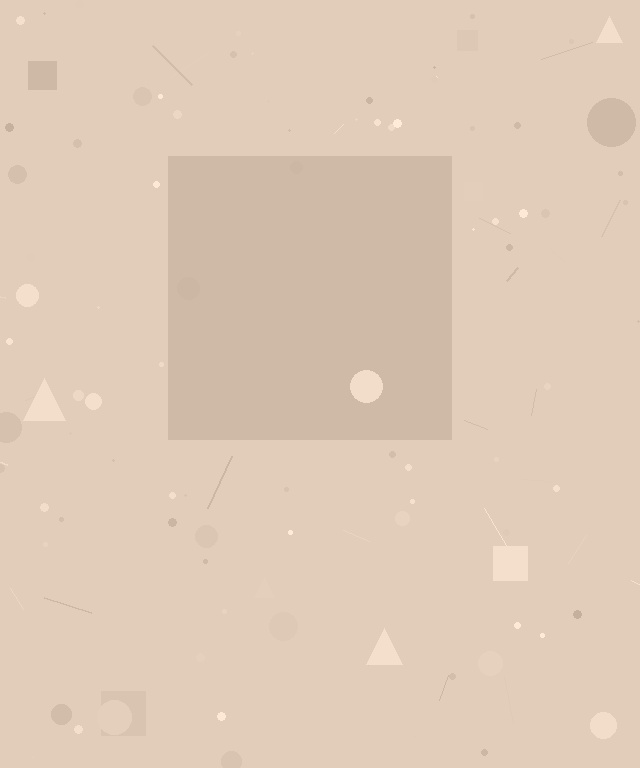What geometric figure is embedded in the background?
A square is embedded in the background.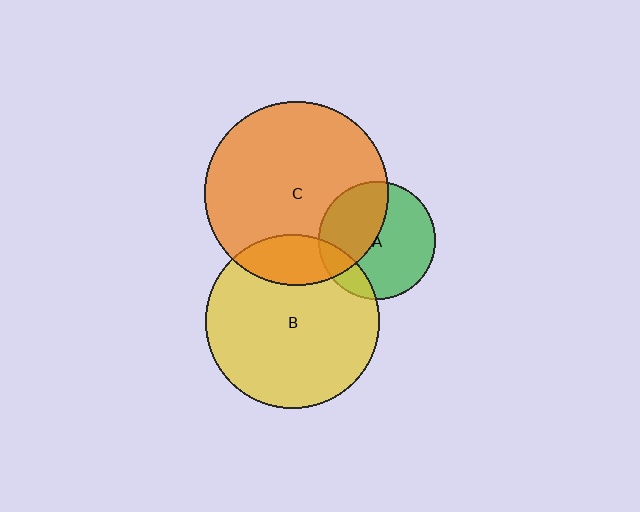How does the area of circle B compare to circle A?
Approximately 2.2 times.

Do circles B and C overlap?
Yes.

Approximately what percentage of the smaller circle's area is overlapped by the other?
Approximately 20%.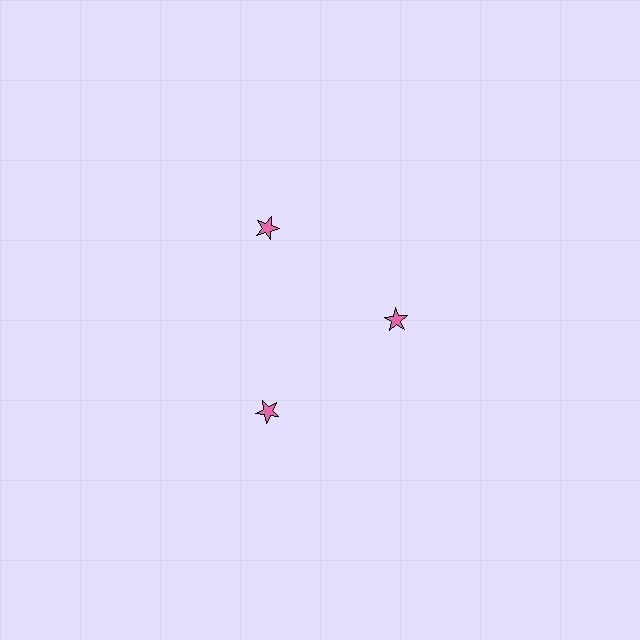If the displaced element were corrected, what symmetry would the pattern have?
It would have 3-fold rotational symmetry — the pattern would map onto itself every 120 degrees.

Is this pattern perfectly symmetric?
No. The 3 pink stars are arranged in a ring, but one element near the 3 o'clock position is pulled inward toward the center, breaking the 3-fold rotational symmetry.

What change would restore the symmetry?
The symmetry would be restored by moving it outward, back onto the ring so that all 3 stars sit at equal angles and equal distance from the center.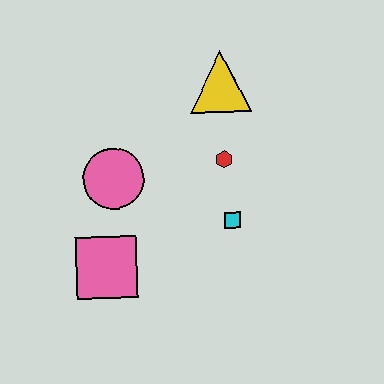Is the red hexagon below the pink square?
No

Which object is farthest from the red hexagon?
The pink square is farthest from the red hexagon.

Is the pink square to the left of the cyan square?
Yes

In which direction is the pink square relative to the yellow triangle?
The pink square is below the yellow triangle.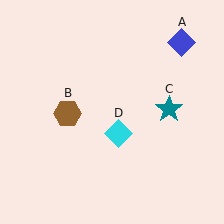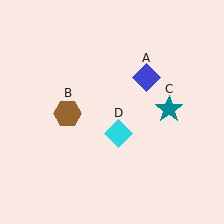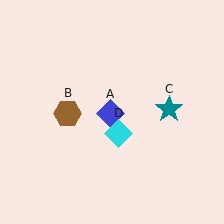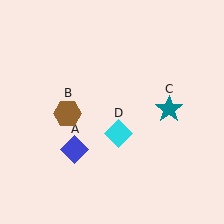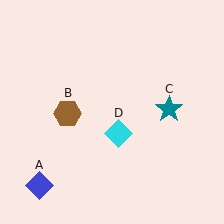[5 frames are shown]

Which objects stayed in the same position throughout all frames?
Brown hexagon (object B) and teal star (object C) and cyan diamond (object D) remained stationary.